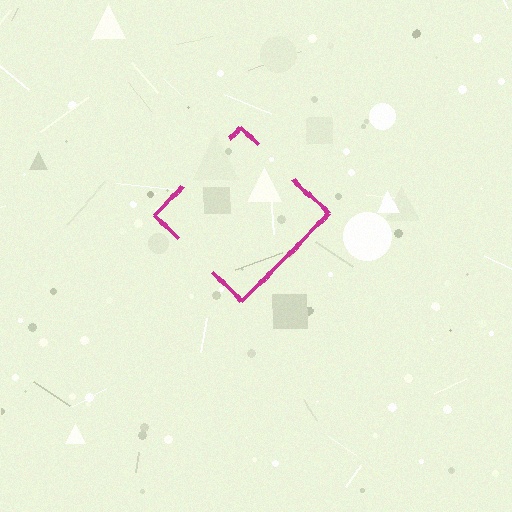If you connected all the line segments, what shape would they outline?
They would outline a diamond.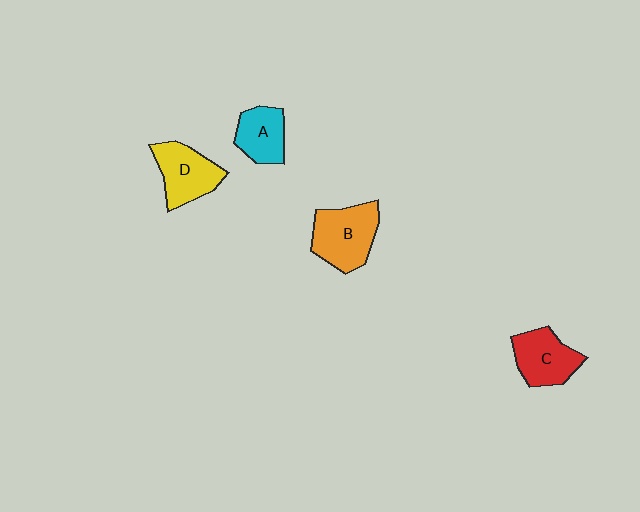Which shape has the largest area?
Shape B (orange).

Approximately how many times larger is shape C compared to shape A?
Approximately 1.2 times.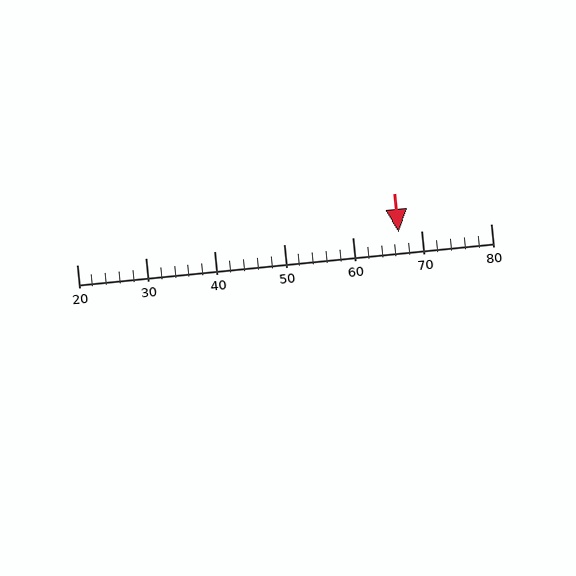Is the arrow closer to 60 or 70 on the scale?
The arrow is closer to 70.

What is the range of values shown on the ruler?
The ruler shows values from 20 to 80.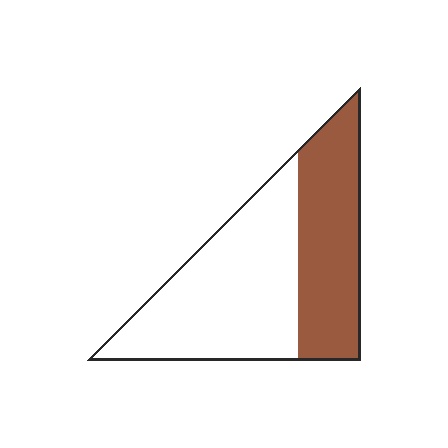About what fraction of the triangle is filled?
About two fifths (2/5).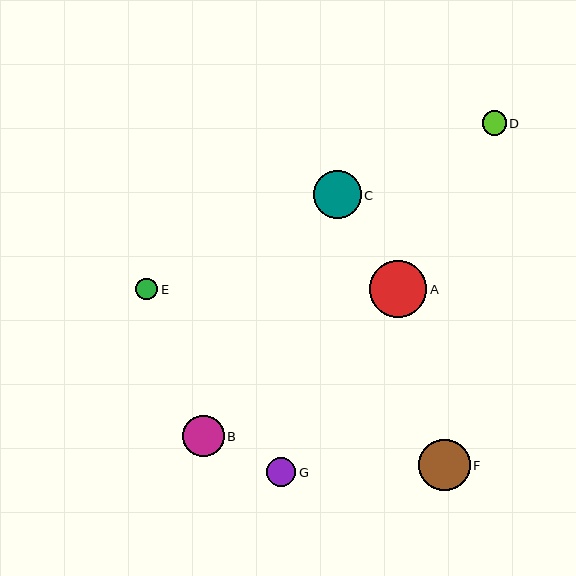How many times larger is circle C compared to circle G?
Circle C is approximately 1.7 times the size of circle G.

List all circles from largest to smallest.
From largest to smallest: A, F, C, B, G, D, E.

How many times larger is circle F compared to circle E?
Circle F is approximately 2.4 times the size of circle E.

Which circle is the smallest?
Circle E is the smallest with a size of approximately 22 pixels.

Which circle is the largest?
Circle A is the largest with a size of approximately 57 pixels.